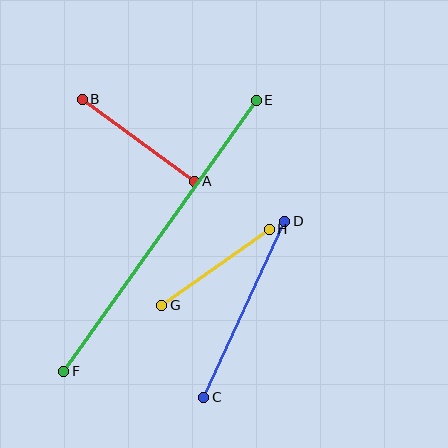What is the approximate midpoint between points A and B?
The midpoint is at approximately (138, 140) pixels.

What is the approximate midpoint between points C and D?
The midpoint is at approximately (244, 309) pixels.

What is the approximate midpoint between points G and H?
The midpoint is at approximately (215, 267) pixels.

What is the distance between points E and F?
The distance is approximately 333 pixels.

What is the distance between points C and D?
The distance is approximately 194 pixels.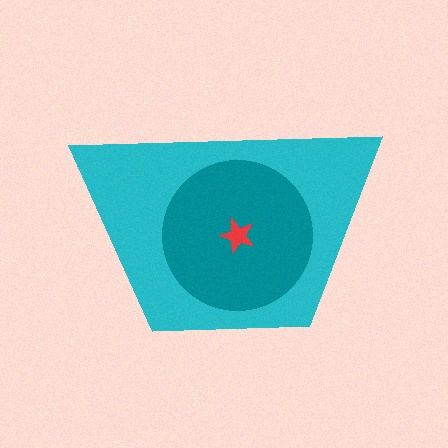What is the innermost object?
The red star.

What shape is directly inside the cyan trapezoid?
The teal circle.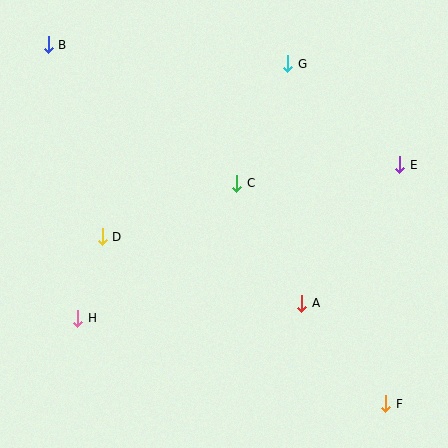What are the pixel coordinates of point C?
Point C is at (237, 183).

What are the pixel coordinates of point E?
Point E is at (400, 165).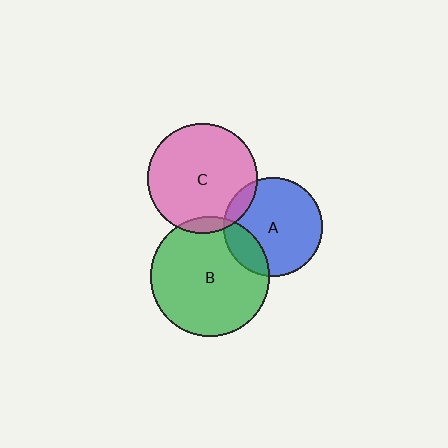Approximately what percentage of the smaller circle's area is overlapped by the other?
Approximately 5%.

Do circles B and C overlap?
Yes.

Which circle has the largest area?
Circle B (green).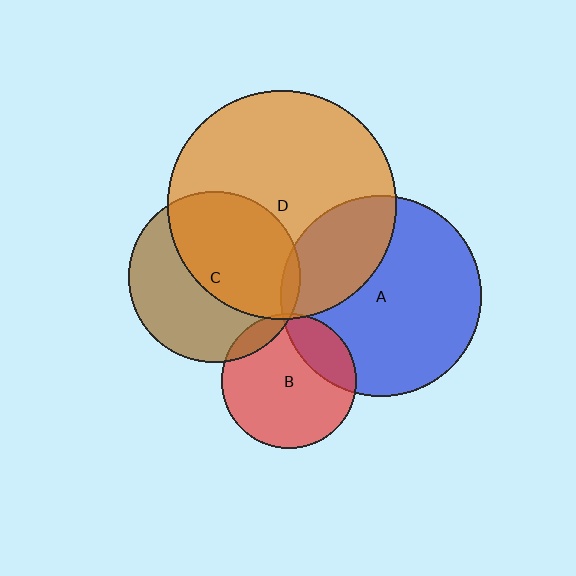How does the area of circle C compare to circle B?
Approximately 1.6 times.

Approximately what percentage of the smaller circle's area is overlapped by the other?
Approximately 20%.